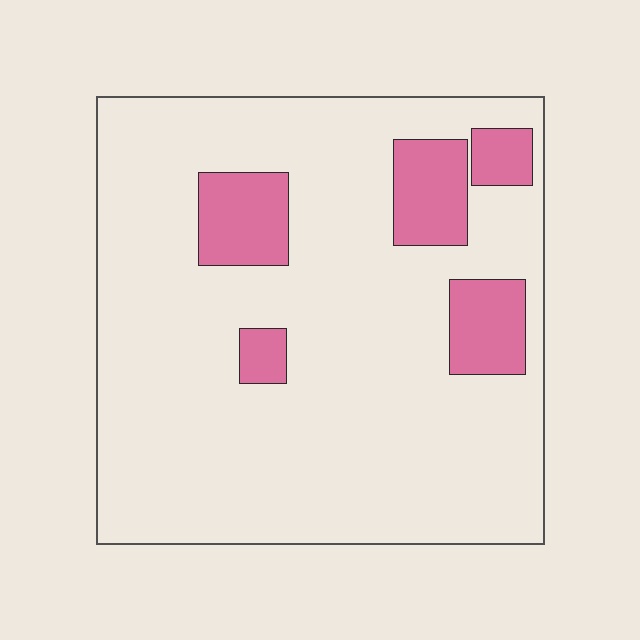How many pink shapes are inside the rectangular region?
5.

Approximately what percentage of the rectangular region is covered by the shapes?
Approximately 15%.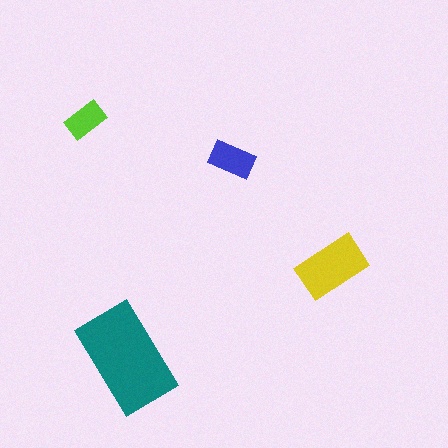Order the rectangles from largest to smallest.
the teal one, the yellow one, the blue one, the lime one.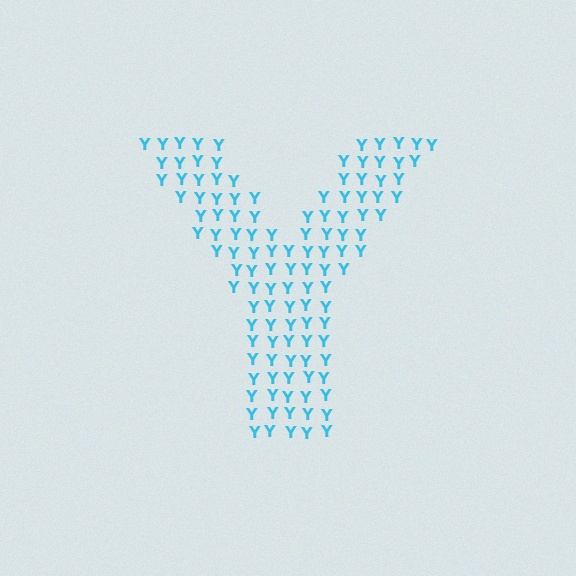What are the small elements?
The small elements are letter Y's.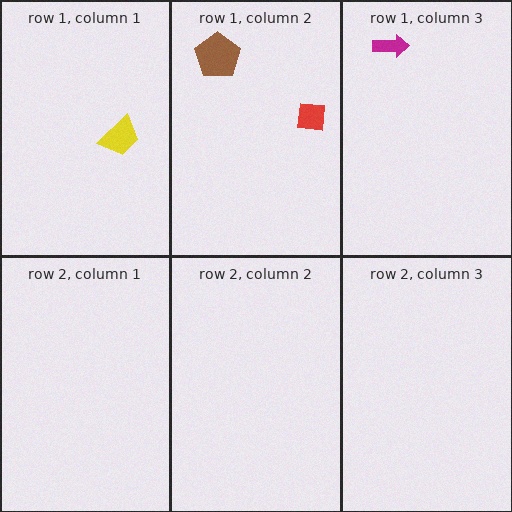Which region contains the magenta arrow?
The row 1, column 3 region.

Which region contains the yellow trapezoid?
The row 1, column 1 region.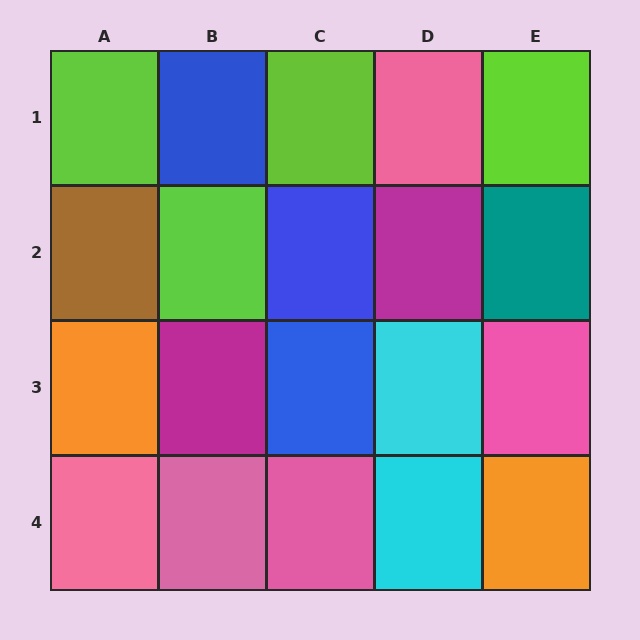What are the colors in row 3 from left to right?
Orange, magenta, blue, cyan, pink.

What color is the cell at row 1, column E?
Lime.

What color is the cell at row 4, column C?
Pink.